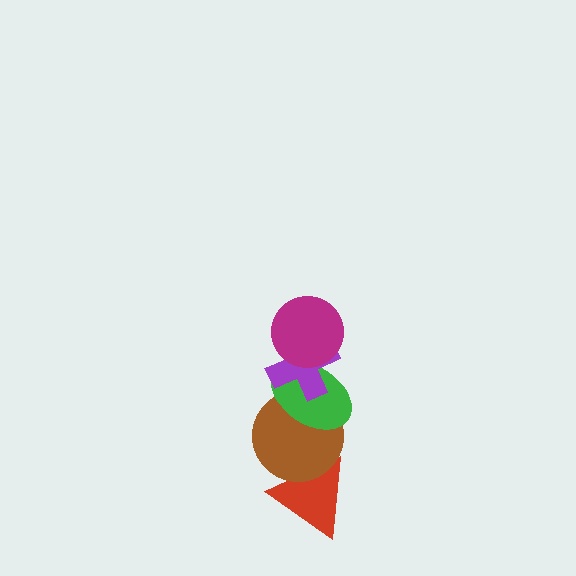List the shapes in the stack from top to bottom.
From top to bottom: the magenta circle, the purple cross, the green ellipse, the brown circle, the red triangle.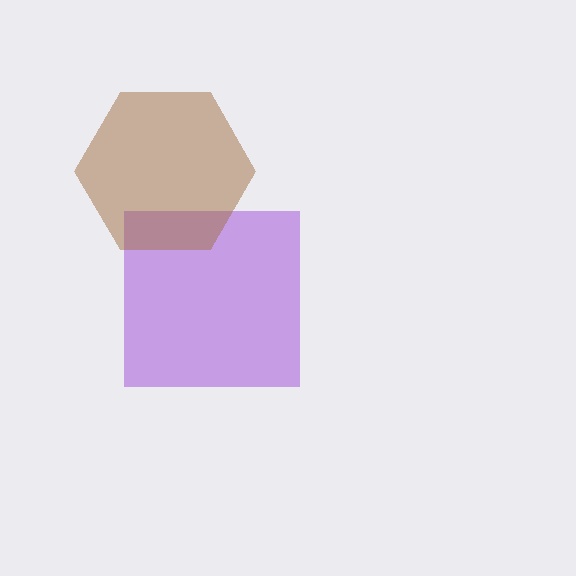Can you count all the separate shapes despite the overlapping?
Yes, there are 2 separate shapes.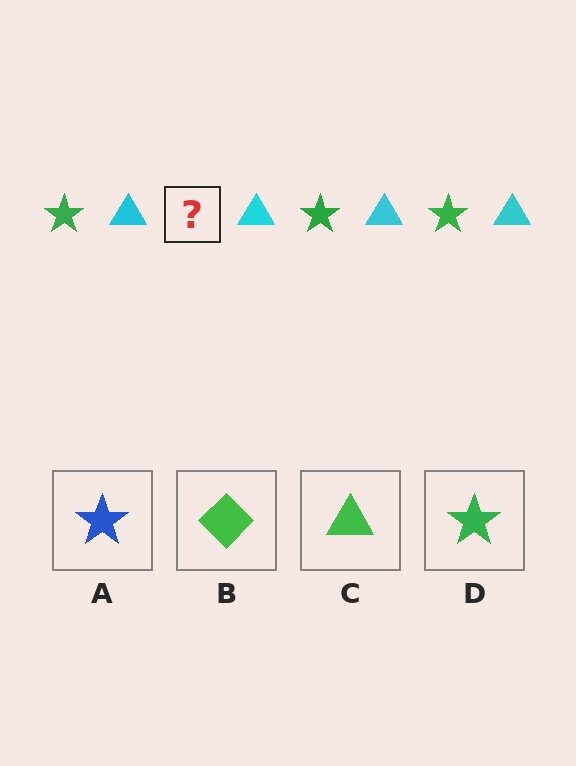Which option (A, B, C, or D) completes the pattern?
D.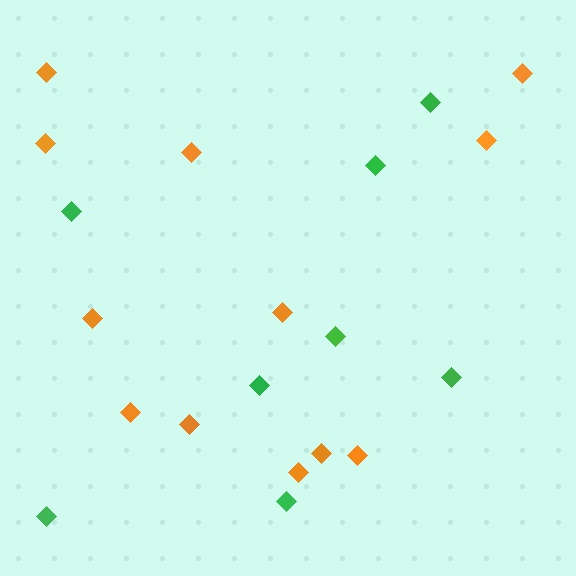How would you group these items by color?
There are 2 groups: one group of orange diamonds (12) and one group of green diamonds (8).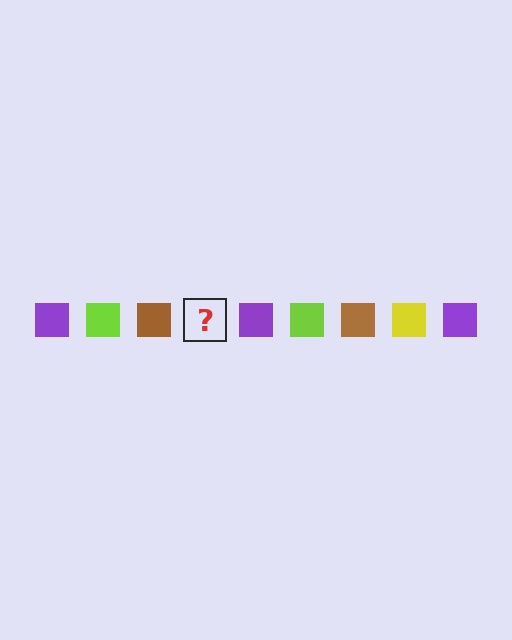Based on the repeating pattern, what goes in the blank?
The blank should be a yellow square.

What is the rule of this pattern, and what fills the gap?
The rule is that the pattern cycles through purple, lime, brown, yellow squares. The gap should be filled with a yellow square.